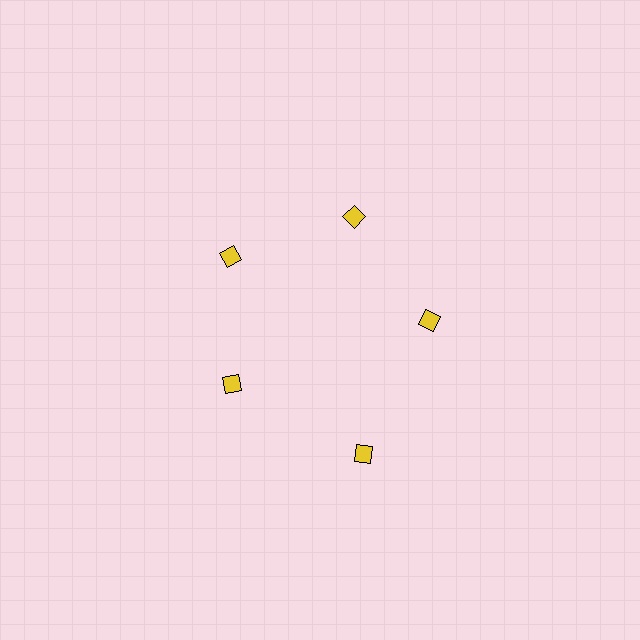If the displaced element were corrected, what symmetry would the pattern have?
It would have 5-fold rotational symmetry — the pattern would map onto itself every 72 degrees.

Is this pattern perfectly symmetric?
No. The 5 yellow diamonds are arranged in a ring, but one element near the 5 o'clock position is pushed outward from the center, breaking the 5-fold rotational symmetry.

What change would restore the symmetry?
The symmetry would be restored by moving it inward, back onto the ring so that all 5 diamonds sit at equal angles and equal distance from the center.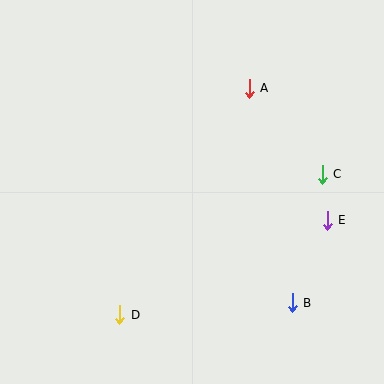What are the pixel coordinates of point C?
Point C is at (322, 174).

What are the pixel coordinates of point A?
Point A is at (249, 88).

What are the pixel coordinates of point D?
Point D is at (119, 315).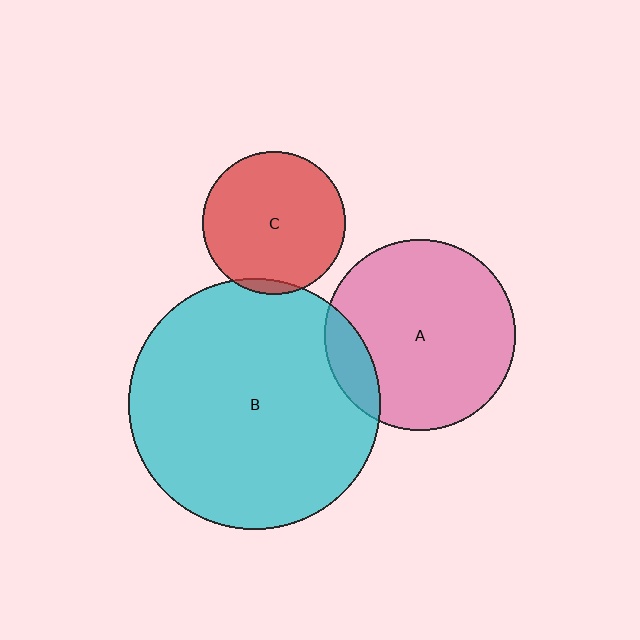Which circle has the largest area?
Circle B (cyan).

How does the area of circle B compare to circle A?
Approximately 1.7 times.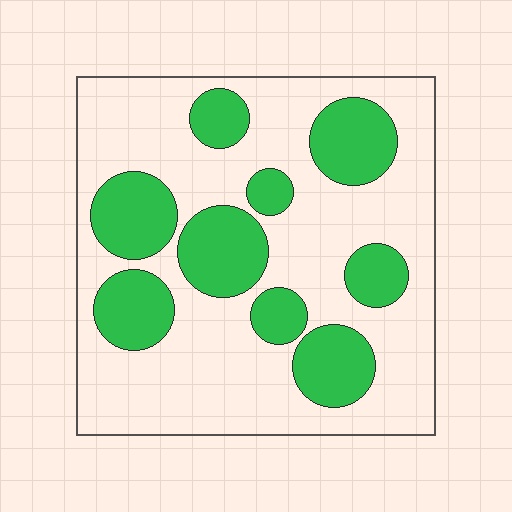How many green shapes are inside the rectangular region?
9.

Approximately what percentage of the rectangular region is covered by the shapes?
Approximately 30%.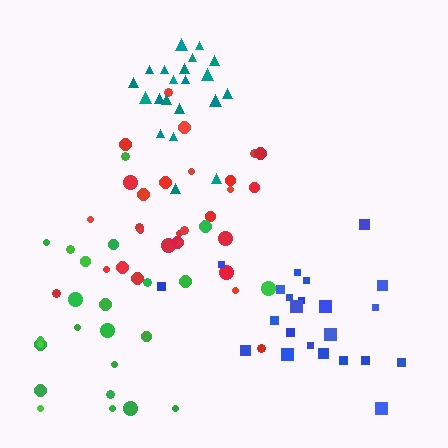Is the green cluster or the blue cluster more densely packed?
Blue.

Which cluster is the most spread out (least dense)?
Green.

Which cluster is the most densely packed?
Teal.